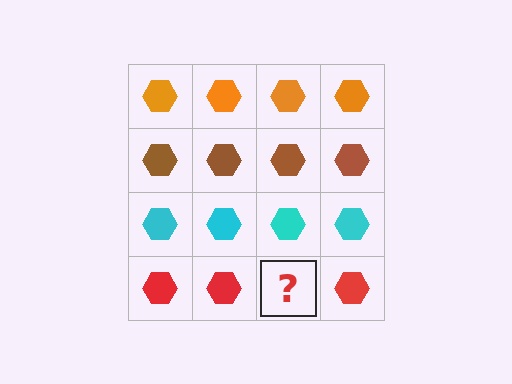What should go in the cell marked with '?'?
The missing cell should contain a red hexagon.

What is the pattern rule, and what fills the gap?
The rule is that each row has a consistent color. The gap should be filled with a red hexagon.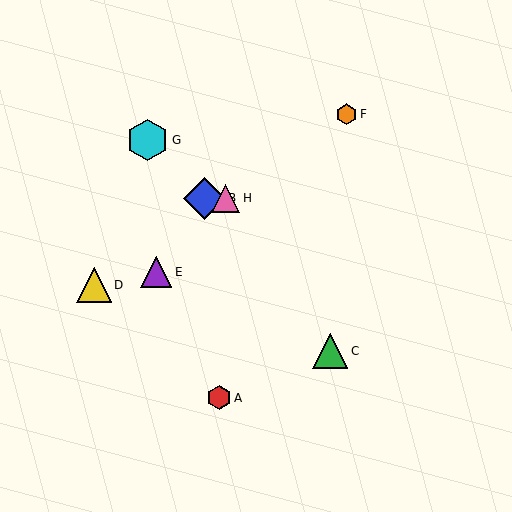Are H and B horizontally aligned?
Yes, both are at y≈198.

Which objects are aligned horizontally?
Objects B, H are aligned horizontally.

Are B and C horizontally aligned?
No, B is at y≈198 and C is at y≈351.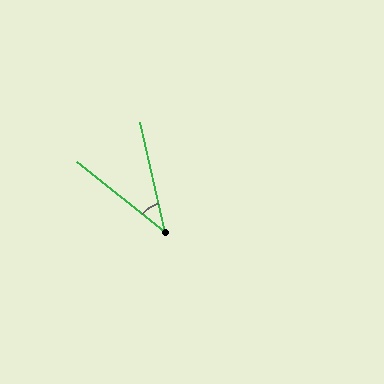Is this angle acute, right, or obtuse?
It is acute.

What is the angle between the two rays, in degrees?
Approximately 39 degrees.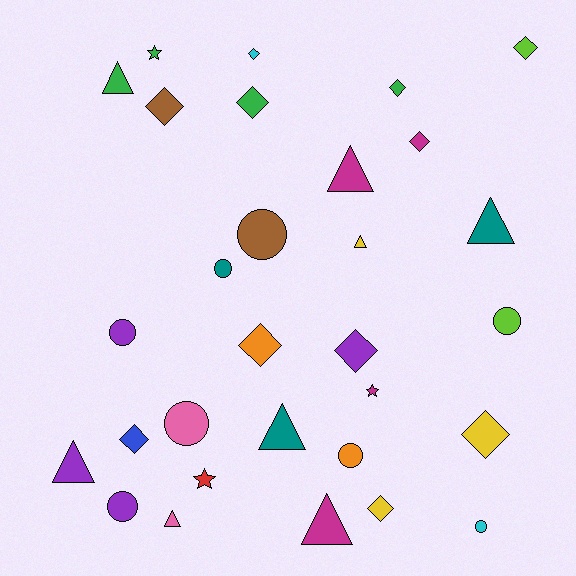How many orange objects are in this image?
There are 2 orange objects.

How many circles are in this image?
There are 8 circles.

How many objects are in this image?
There are 30 objects.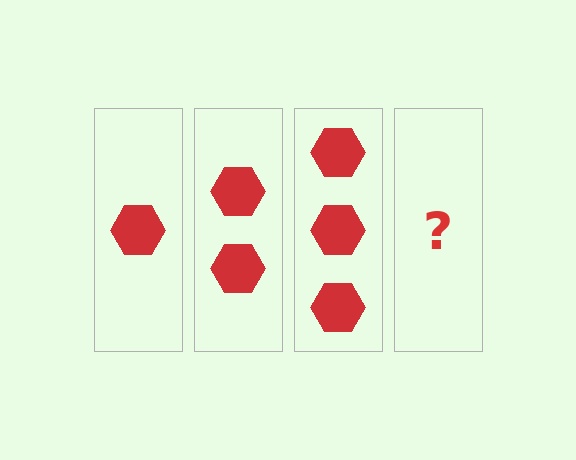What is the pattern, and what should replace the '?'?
The pattern is that each step adds one more hexagon. The '?' should be 4 hexagons.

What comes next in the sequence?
The next element should be 4 hexagons.